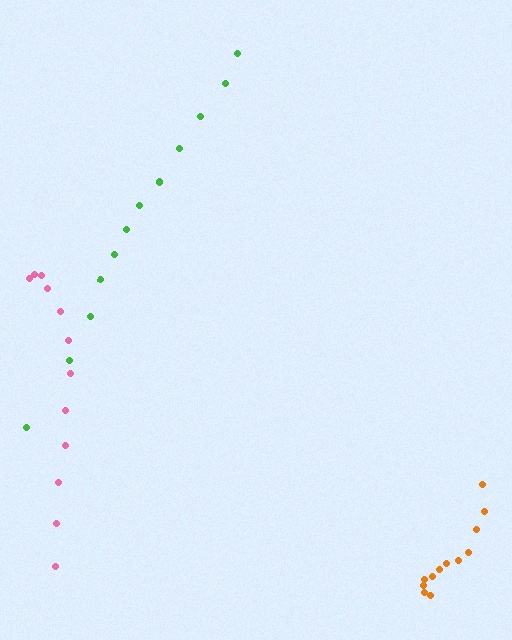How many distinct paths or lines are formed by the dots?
There are 3 distinct paths.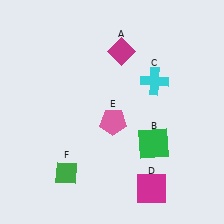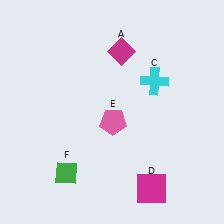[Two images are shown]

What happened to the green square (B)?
The green square (B) was removed in Image 2. It was in the bottom-right area of Image 1.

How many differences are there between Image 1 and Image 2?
There is 1 difference between the two images.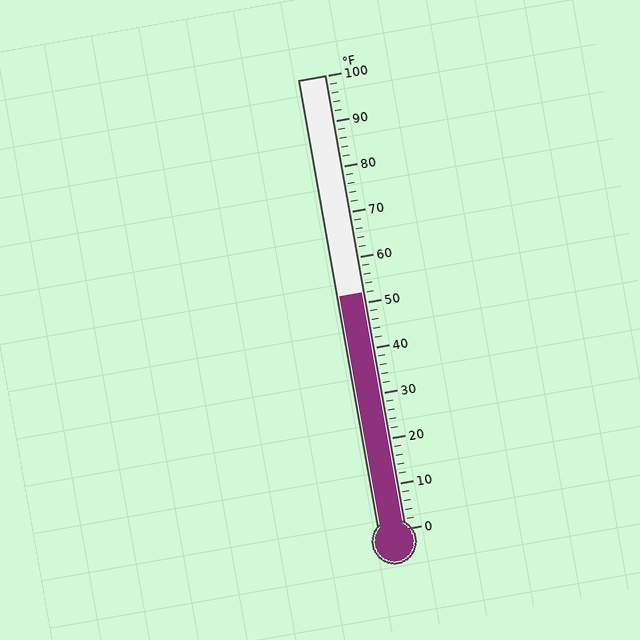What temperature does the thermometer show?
The thermometer shows approximately 52°F.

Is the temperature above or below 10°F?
The temperature is above 10°F.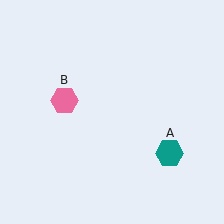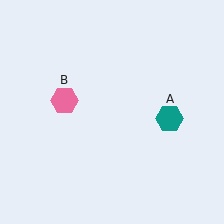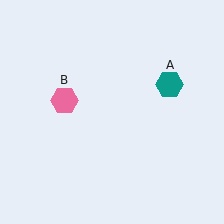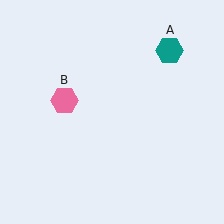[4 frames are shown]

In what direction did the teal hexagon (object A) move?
The teal hexagon (object A) moved up.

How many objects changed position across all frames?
1 object changed position: teal hexagon (object A).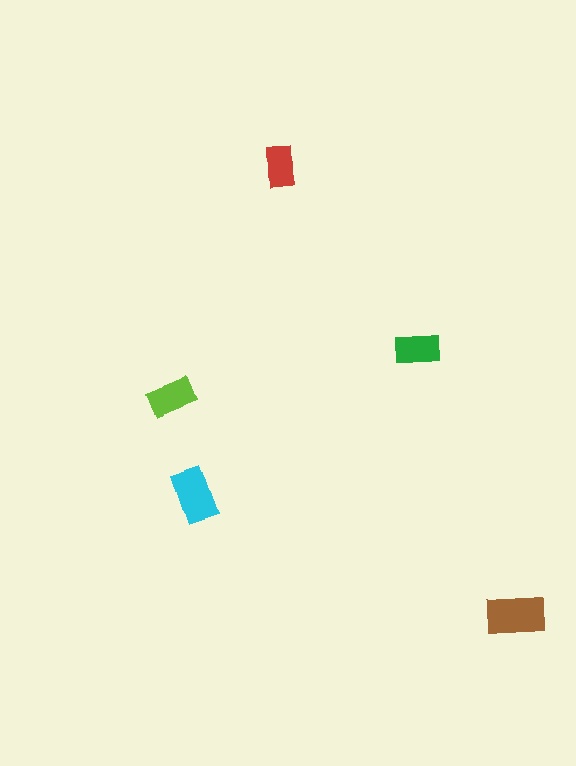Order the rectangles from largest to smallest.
the brown one, the cyan one, the lime one, the green one, the red one.